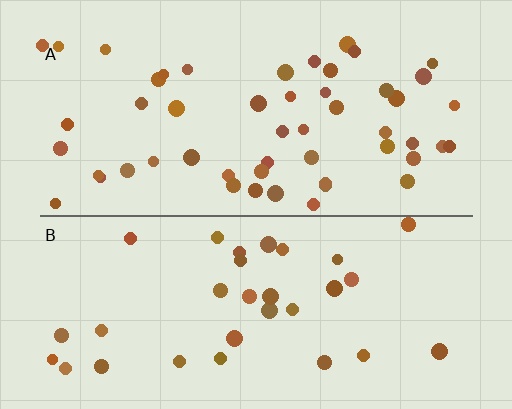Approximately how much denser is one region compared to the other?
Approximately 1.6× — region A over region B.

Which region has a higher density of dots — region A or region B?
A (the top).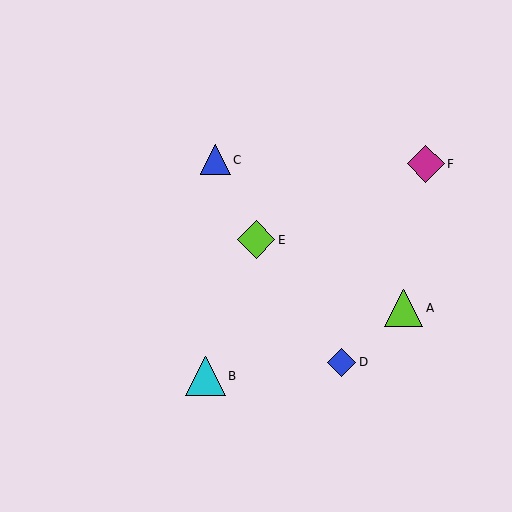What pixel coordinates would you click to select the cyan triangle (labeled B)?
Click at (206, 376) to select the cyan triangle B.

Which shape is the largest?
The cyan triangle (labeled B) is the largest.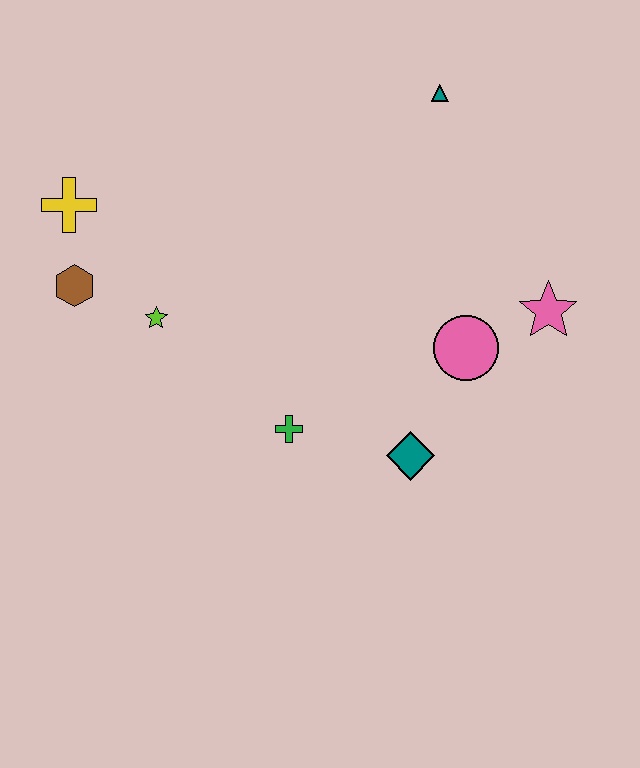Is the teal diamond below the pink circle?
Yes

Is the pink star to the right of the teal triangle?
Yes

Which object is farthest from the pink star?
The yellow cross is farthest from the pink star.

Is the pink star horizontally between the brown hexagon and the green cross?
No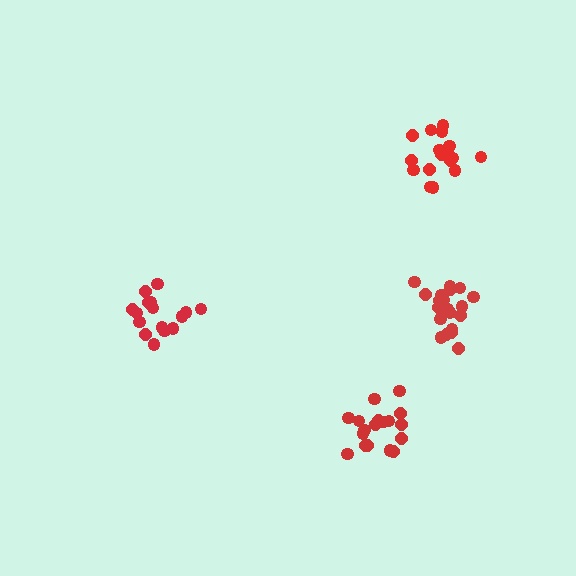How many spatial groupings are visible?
There are 4 spatial groupings.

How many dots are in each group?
Group 1: 17 dots, Group 2: 16 dots, Group 3: 20 dots, Group 4: 18 dots (71 total).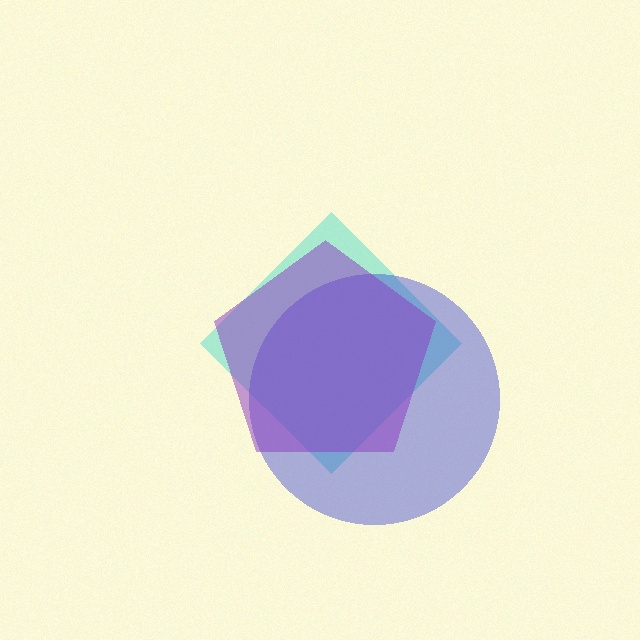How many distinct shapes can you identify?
There are 3 distinct shapes: a cyan diamond, a blue circle, a purple pentagon.